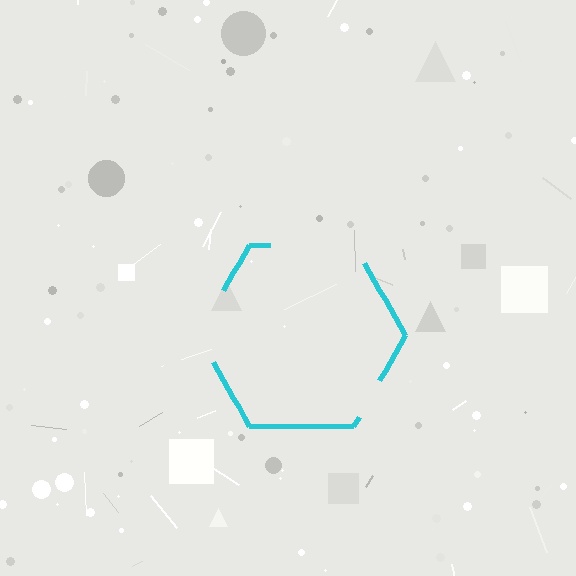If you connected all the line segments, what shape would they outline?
They would outline a hexagon.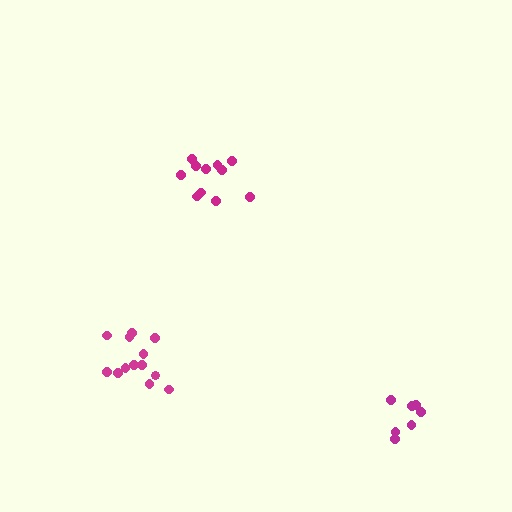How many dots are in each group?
Group 1: 11 dots, Group 2: 7 dots, Group 3: 13 dots (31 total).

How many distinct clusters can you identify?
There are 3 distinct clusters.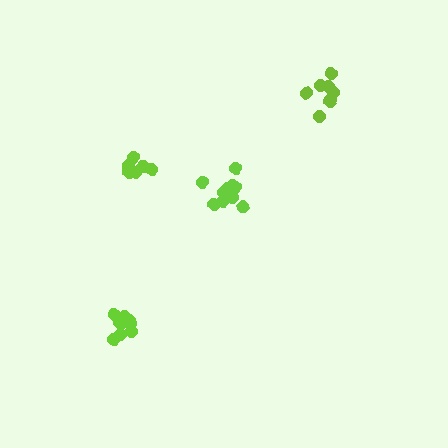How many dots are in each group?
Group 1: 10 dots, Group 2: 8 dots, Group 3: 8 dots, Group 4: 9 dots (35 total).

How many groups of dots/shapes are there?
There are 4 groups.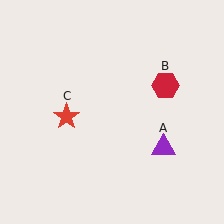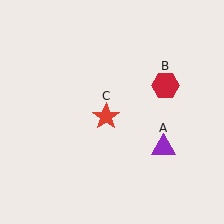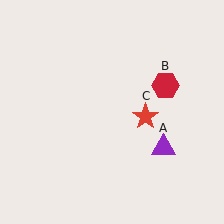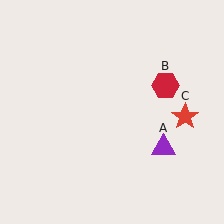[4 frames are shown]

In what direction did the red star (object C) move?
The red star (object C) moved right.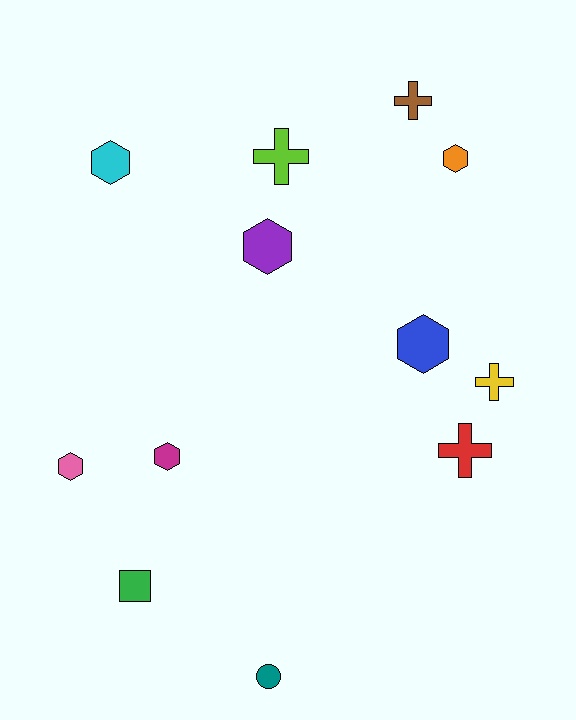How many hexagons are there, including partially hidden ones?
There are 6 hexagons.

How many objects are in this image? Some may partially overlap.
There are 12 objects.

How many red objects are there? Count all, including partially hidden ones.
There is 1 red object.